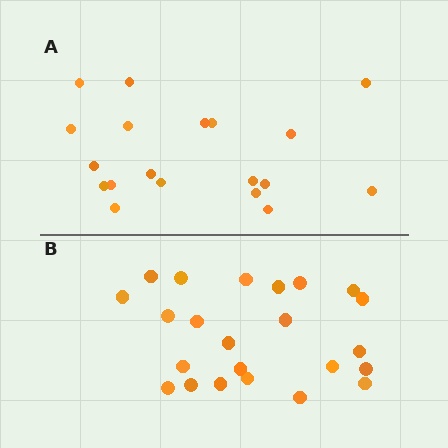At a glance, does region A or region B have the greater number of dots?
Region B (the bottom region) has more dots.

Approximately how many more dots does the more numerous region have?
Region B has about 4 more dots than region A.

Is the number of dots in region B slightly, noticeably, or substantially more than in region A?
Region B has only slightly more — the two regions are fairly close. The ratio is roughly 1.2 to 1.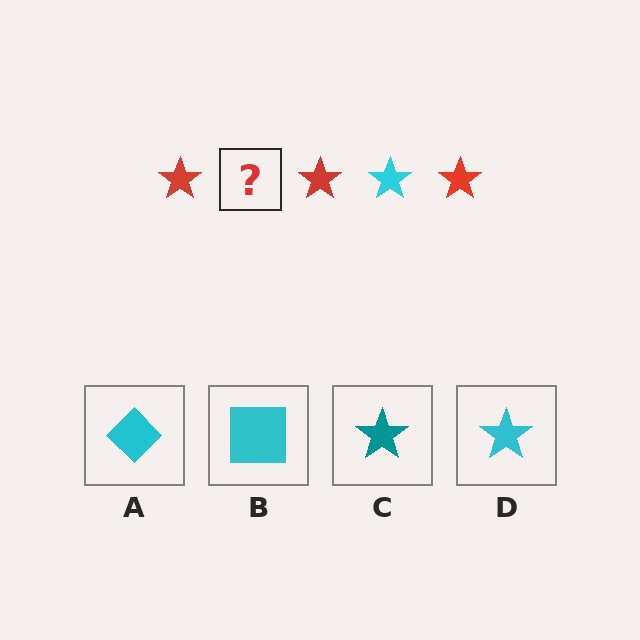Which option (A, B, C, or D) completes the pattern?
D.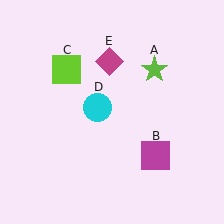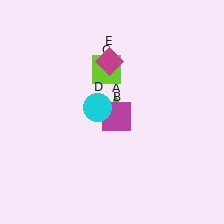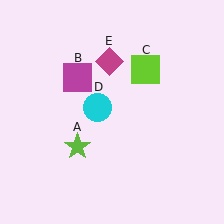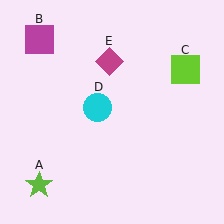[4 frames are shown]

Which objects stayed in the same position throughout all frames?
Cyan circle (object D) and magenta diamond (object E) remained stationary.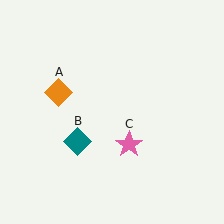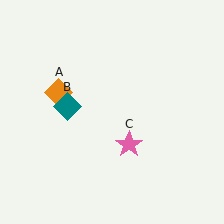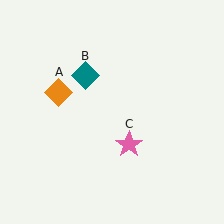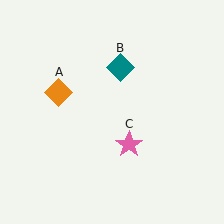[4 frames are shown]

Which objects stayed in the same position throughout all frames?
Orange diamond (object A) and pink star (object C) remained stationary.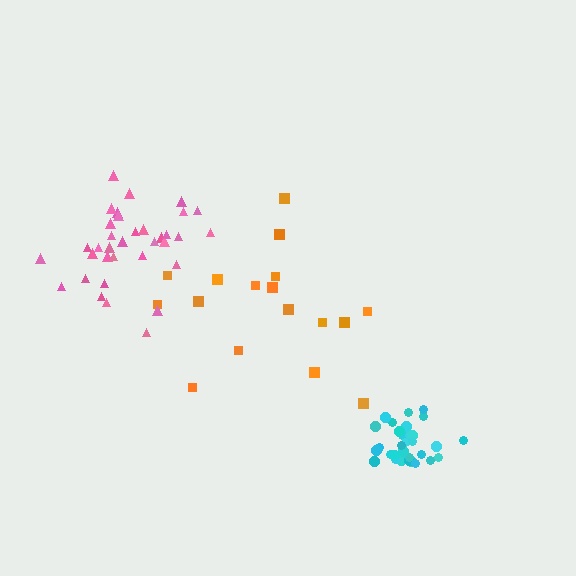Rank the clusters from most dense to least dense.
cyan, pink, orange.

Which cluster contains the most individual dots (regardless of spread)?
Pink (35).